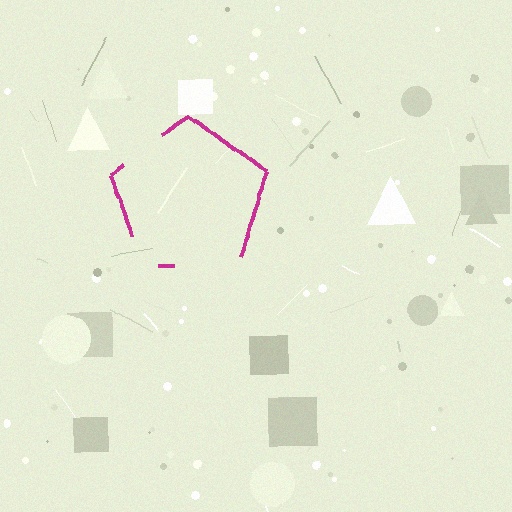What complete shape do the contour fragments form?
The contour fragments form a pentagon.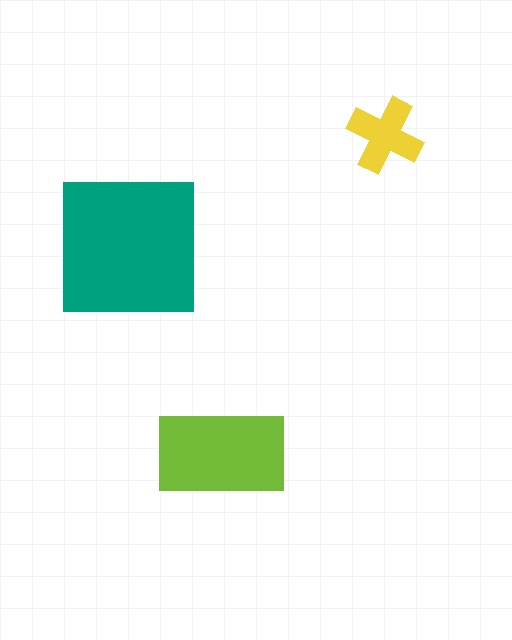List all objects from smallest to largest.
The yellow cross, the lime rectangle, the teal square.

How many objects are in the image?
There are 3 objects in the image.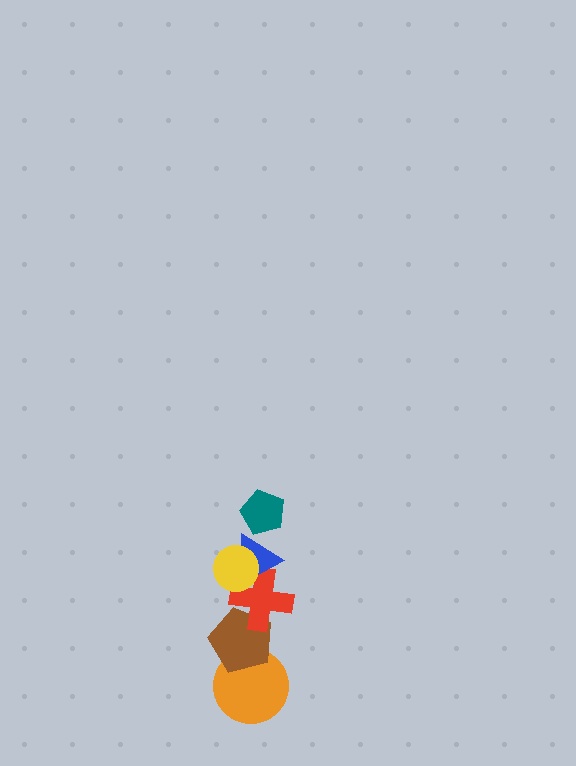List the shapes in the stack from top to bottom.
From top to bottom: the teal pentagon, the yellow circle, the blue triangle, the red cross, the brown pentagon, the orange circle.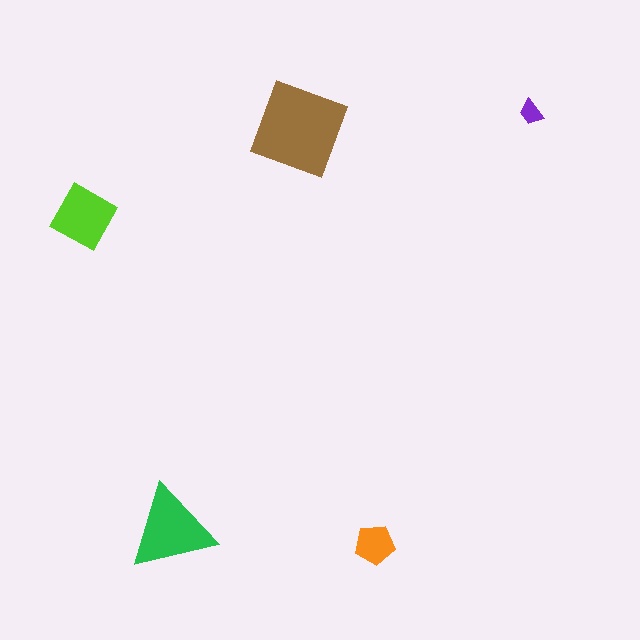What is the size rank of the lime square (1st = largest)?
3rd.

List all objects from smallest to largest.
The purple trapezoid, the orange pentagon, the lime square, the green triangle, the brown diamond.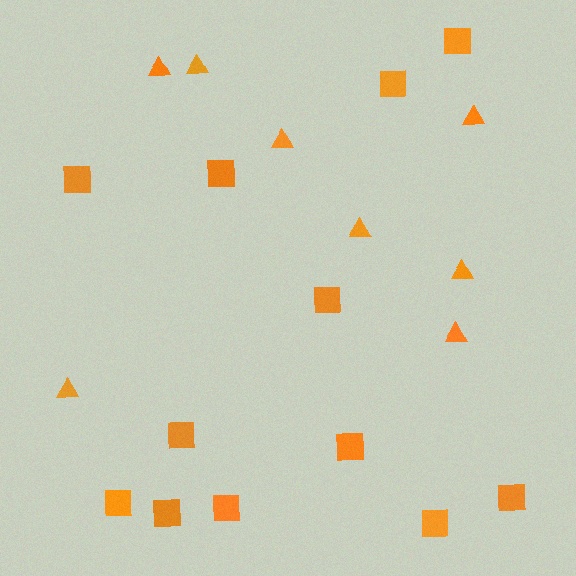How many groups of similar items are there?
There are 2 groups: one group of squares (12) and one group of triangles (8).